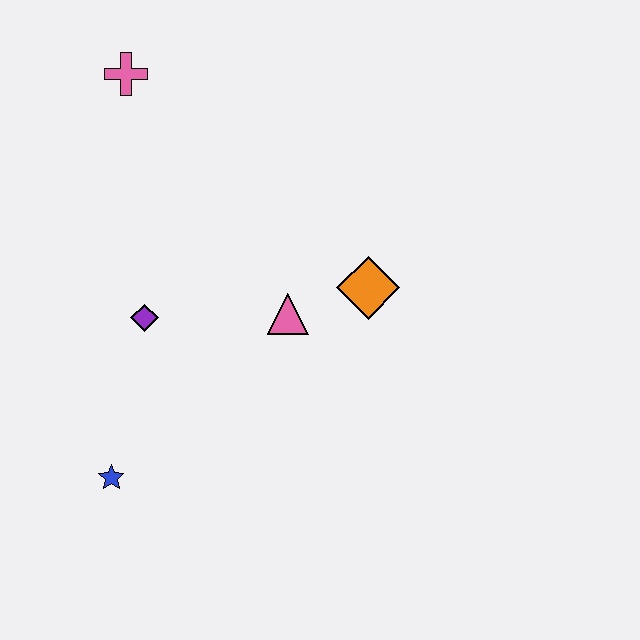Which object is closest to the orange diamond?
The pink triangle is closest to the orange diamond.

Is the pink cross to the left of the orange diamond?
Yes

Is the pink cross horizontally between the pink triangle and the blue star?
Yes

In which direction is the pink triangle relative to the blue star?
The pink triangle is to the right of the blue star.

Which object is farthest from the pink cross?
The blue star is farthest from the pink cross.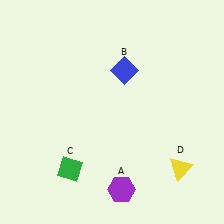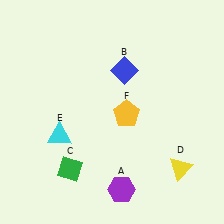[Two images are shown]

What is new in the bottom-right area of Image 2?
A yellow pentagon (F) was added in the bottom-right area of Image 2.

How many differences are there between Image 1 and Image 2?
There are 2 differences between the two images.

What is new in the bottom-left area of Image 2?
A cyan triangle (E) was added in the bottom-left area of Image 2.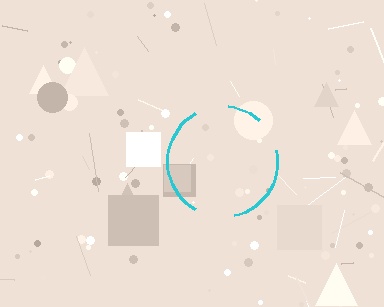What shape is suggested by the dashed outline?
The dashed outline suggests a circle.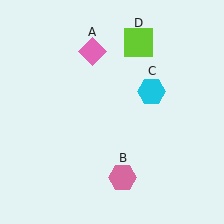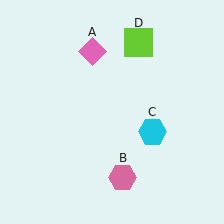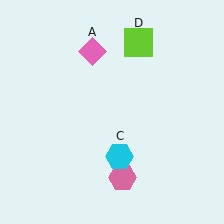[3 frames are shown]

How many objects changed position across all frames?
1 object changed position: cyan hexagon (object C).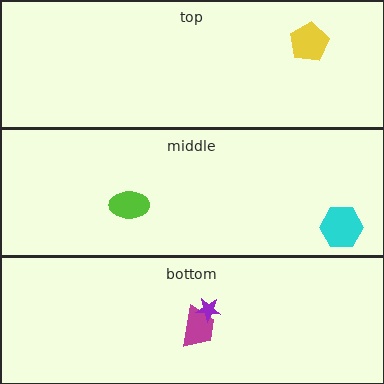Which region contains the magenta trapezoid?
The bottom region.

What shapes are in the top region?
The yellow pentagon.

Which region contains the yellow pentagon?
The top region.